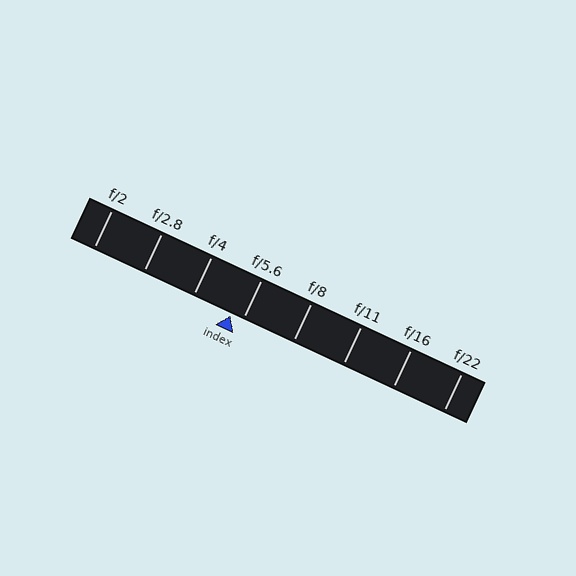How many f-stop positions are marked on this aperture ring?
There are 8 f-stop positions marked.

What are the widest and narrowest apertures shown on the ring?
The widest aperture shown is f/2 and the narrowest is f/22.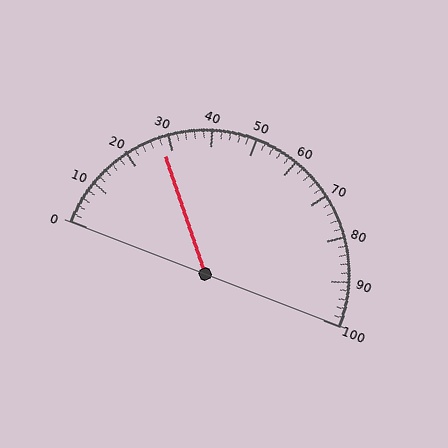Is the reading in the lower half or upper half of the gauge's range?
The reading is in the lower half of the range (0 to 100).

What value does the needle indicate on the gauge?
The needle indicates approximately 28.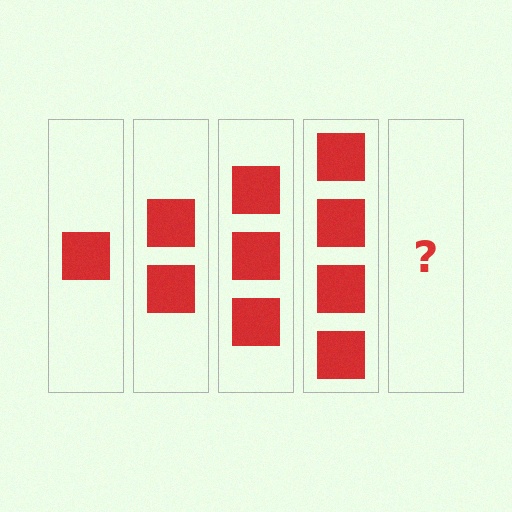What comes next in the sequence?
The next element should be 5 squares.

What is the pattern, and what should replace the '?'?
The pattern is that each step adds one more square. The '?' should be 5 squares.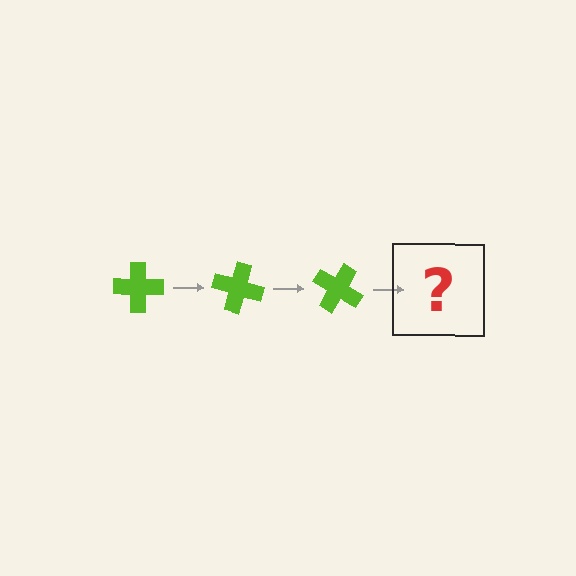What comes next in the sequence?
The next element should be a lime cross rotated 45 degrees.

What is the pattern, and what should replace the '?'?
The pattern is that the cross rotates 15 degrees each step. The '?' should be a lime cross rotated 45 degrees.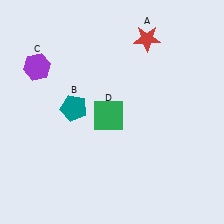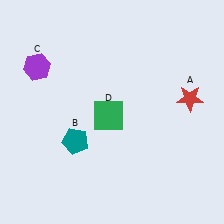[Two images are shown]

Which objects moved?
The objects that moved are: the red star (A), the teal pentagon (B).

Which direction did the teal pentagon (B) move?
The teal pentagon (B) moved down.